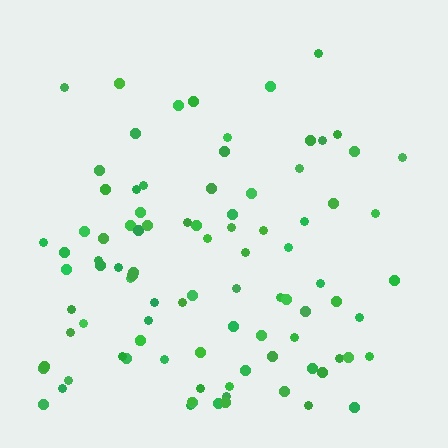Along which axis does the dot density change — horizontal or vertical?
Vertical.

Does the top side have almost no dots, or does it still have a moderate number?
Still a moderate number, just noticeably fewer than the bottom.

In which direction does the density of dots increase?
From top to bottom, with the bottom side densest.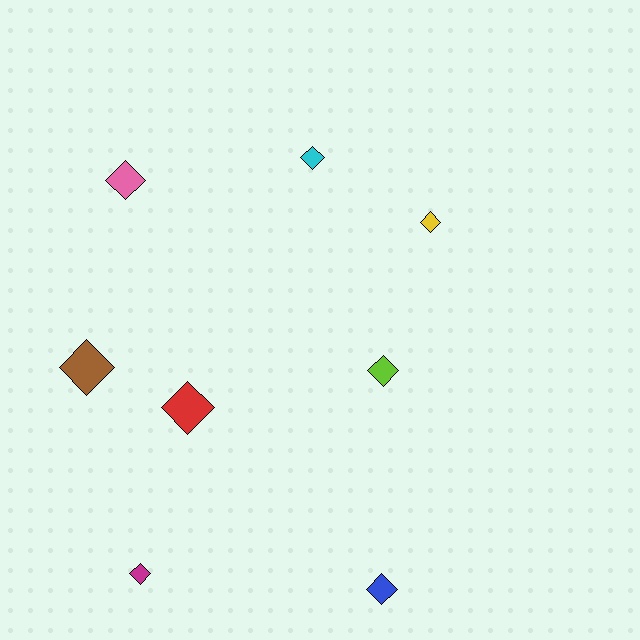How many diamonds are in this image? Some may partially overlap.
There are 8 diamonds.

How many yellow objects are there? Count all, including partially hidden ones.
There is 1 yellow object.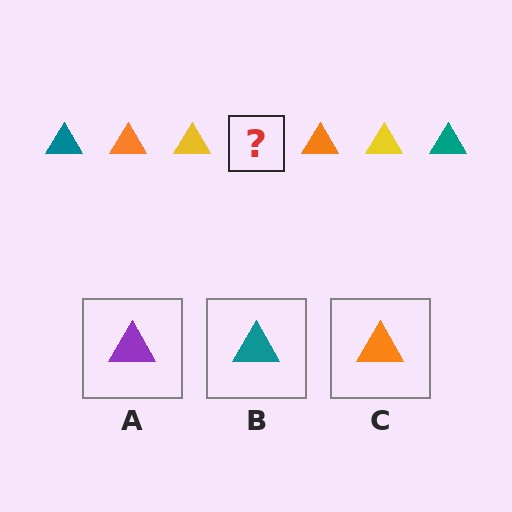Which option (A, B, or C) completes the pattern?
B.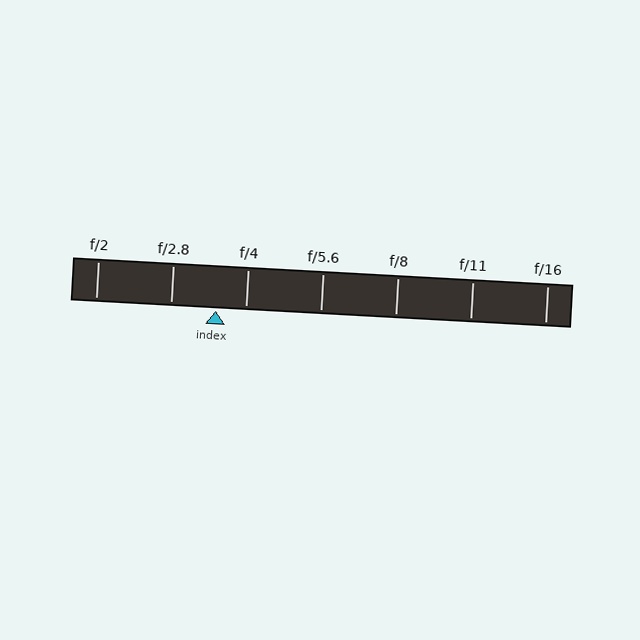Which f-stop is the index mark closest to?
The index mark is closest to f/4.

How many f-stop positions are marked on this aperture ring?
There are 7 f-stop positions marked.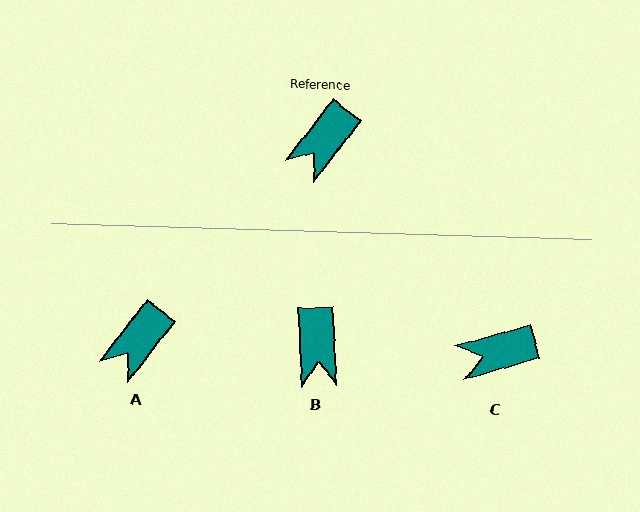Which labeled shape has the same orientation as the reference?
A.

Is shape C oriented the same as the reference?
No, it is off by about 36 degrees.